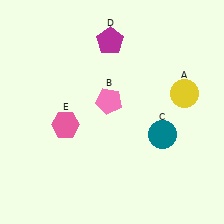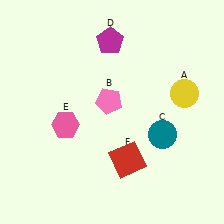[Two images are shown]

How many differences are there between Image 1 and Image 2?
There is 1 difference between the two images.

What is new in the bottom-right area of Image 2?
A red square (F) was added in the bottom-right area of Image 2.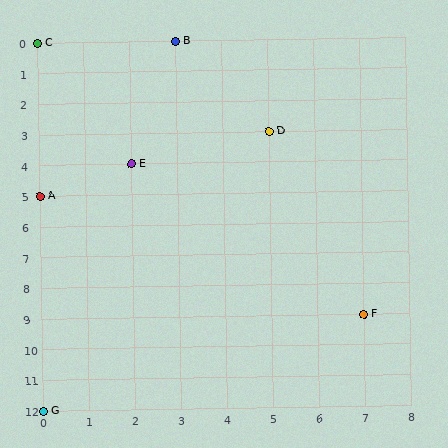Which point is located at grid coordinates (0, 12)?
Point G is at (0, 12).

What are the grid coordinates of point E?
Point E is at grid coordinates (2, 4).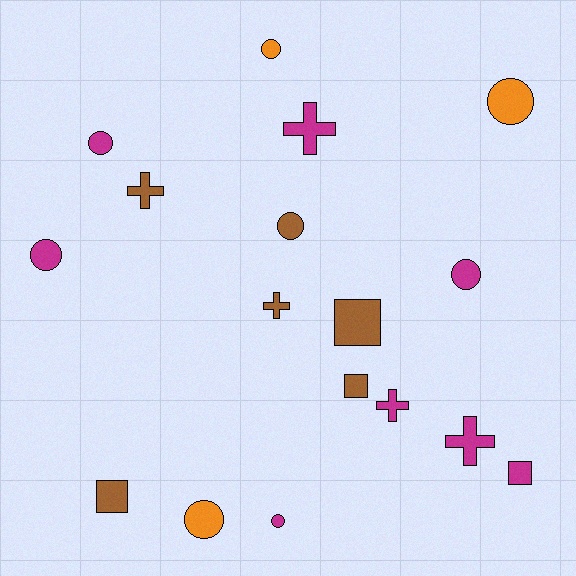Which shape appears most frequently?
Circle, with 8 objects.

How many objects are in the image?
There are 17 objects.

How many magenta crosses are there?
There are 3 magenta crosses.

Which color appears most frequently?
Magenta, with 8 objects.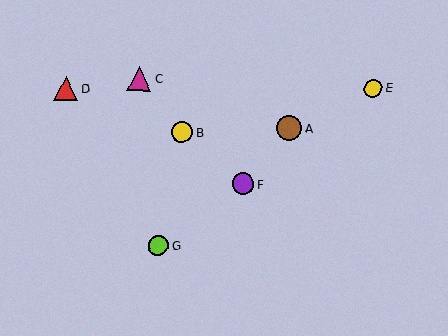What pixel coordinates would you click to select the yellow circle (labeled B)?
Click at (182, 132) to select the yellow circle B.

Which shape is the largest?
The brown circle (labeled A) is the largest.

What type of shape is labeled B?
Shape B is a yellow circle.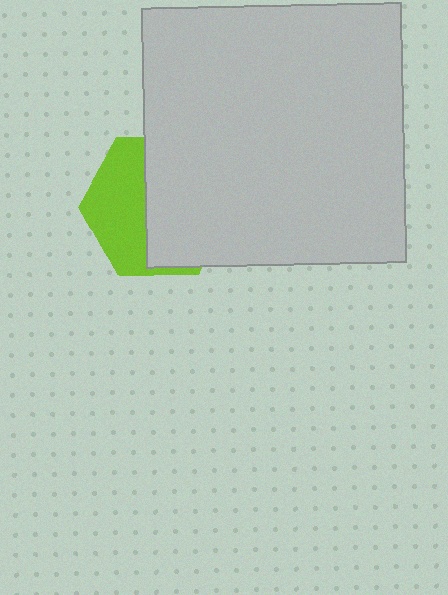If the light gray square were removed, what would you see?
You would see the complete lime hexagon.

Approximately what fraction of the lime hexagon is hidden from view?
Roughly 58% of the lime hexagon is hidden behind the light gray square.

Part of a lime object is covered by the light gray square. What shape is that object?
It is a hexagon.